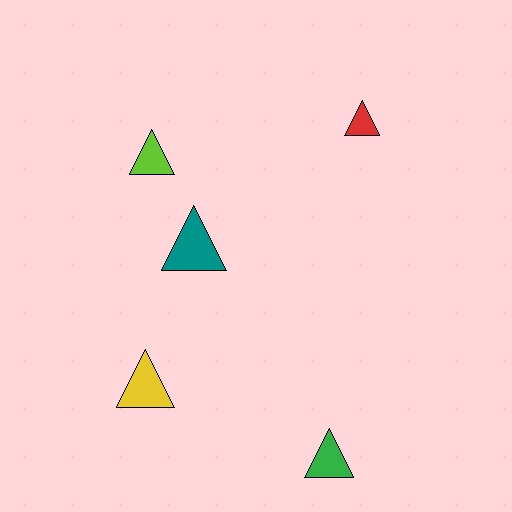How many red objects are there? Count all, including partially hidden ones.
There is 1 red object.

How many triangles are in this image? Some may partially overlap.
There are 5 triangles.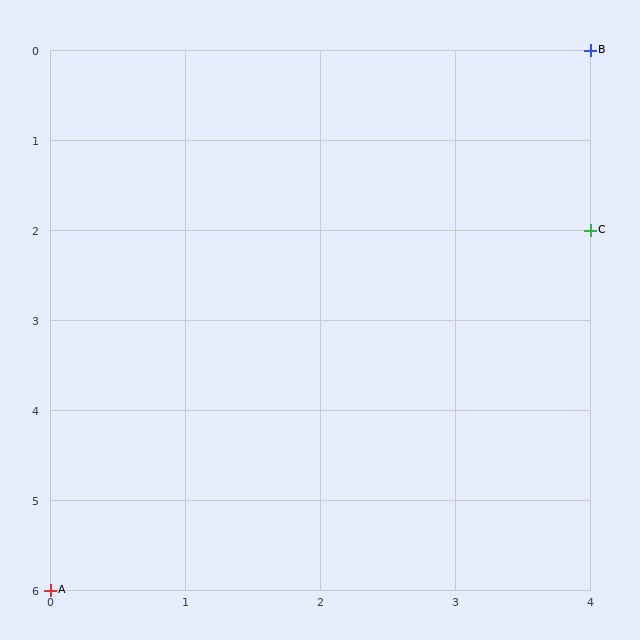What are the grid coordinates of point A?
Point A is at grid coordinates (0, 6).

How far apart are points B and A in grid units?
Points B and A are 4 columns and 6 rows apart (about 7.2 grid units diagonally).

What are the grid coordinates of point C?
Point C is at grid coordinates (4, 2).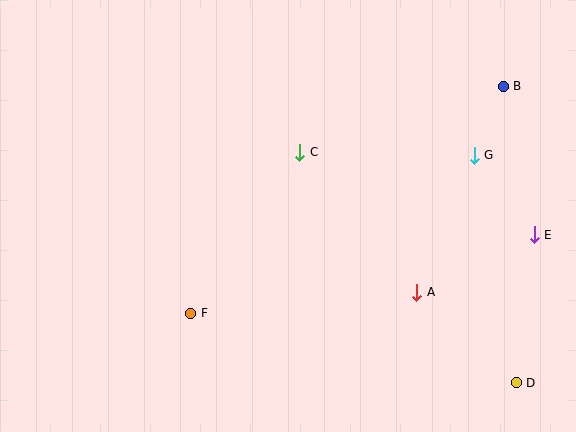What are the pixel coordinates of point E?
Point E is at (534, 235).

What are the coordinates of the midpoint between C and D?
The midpoint between C and D is at (408, 267).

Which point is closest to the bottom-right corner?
Point D is closest to the bottom-right corner.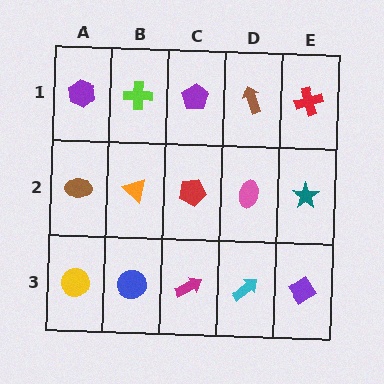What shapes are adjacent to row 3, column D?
A pink ellipse (row 2, column D), a magenta arrow (row 3, column C), a purple diamond (row 3, column E).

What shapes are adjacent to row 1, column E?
A teal star (row 2, column E), a brown arrow (row 1, column D).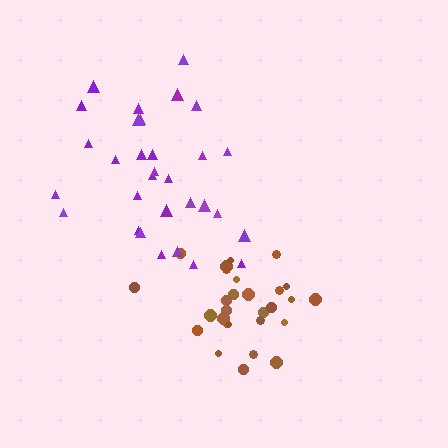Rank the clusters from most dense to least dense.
brown, purple.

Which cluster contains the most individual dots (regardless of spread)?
Purple (31).